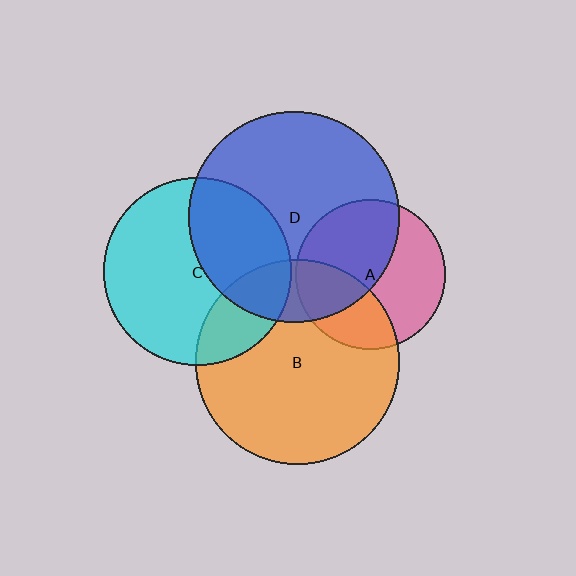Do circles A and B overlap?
Yes.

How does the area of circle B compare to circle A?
Approximately 1.9 times.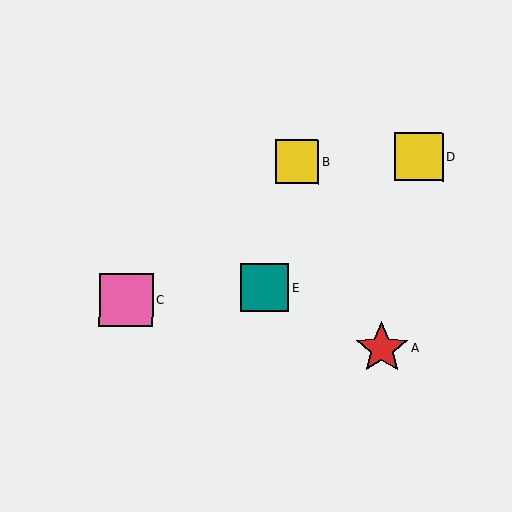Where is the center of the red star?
The center of the red star is at (382, 348).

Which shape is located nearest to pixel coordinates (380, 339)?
The red star (labeled A) at (382, 348) is nearest to that location.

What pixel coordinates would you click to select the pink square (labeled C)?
Click at (126, 300) to select the pink square C.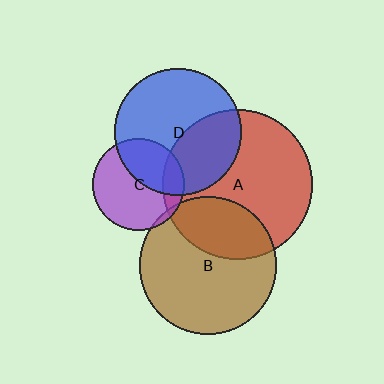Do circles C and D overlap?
Yes.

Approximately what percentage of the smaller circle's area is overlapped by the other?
Approximately 40%.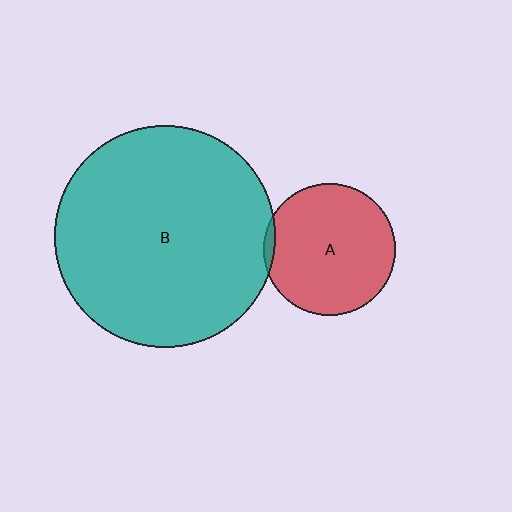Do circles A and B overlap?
Yes.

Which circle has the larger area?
Circle B (teal).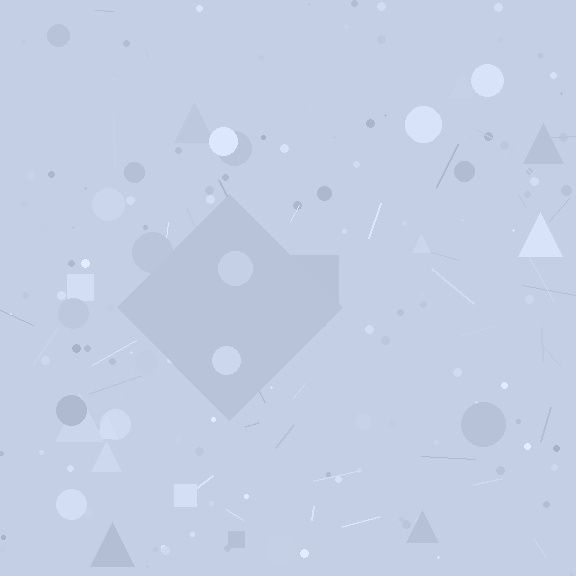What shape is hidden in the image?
A diamond is hidden in the image.